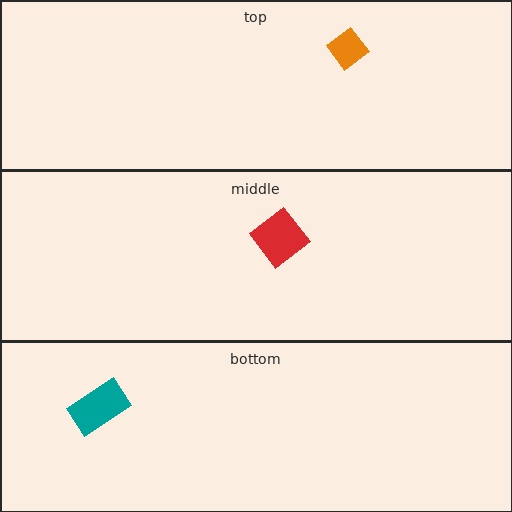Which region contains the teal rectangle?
The bottom region.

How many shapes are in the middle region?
1.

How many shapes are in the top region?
1.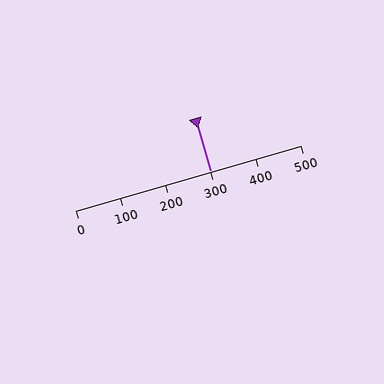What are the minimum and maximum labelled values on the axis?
The axis runs from 0 to 500.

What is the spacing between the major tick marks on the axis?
The major ticks are spaced 100 apart.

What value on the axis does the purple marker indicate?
The marker indicates approximately 300.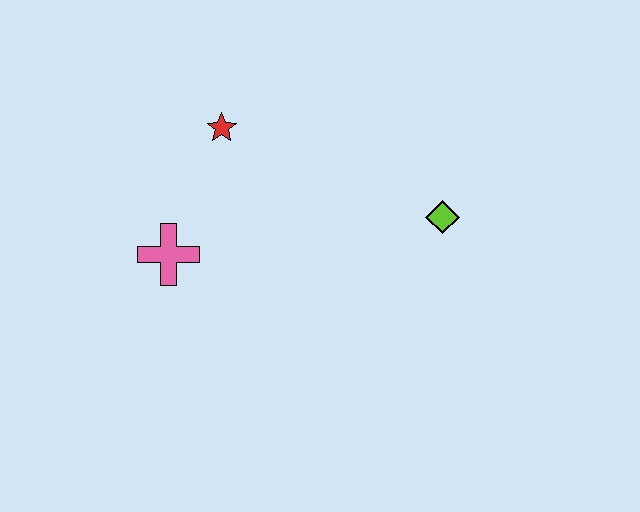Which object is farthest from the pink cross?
The lime diamond is farthest from the pink cross.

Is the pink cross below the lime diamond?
Yes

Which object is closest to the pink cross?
The red star is closest to the pink cross.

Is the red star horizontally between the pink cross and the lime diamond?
Yes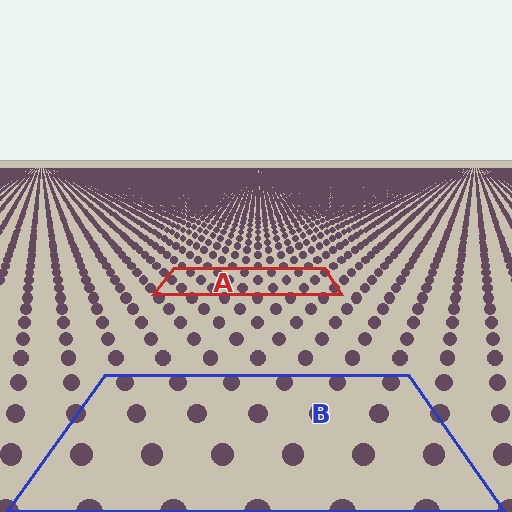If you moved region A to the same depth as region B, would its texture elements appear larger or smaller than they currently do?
They would appear larger. At a closer depth, the same texture elements are projected at a bigger on-screen size.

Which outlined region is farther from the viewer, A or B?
Region A is farther from the viewer — the texture elements inside it appear smaller and more densely packed.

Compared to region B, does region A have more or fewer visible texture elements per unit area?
Region A has more texture elements per unit area — they are packed more densely because it is farther away.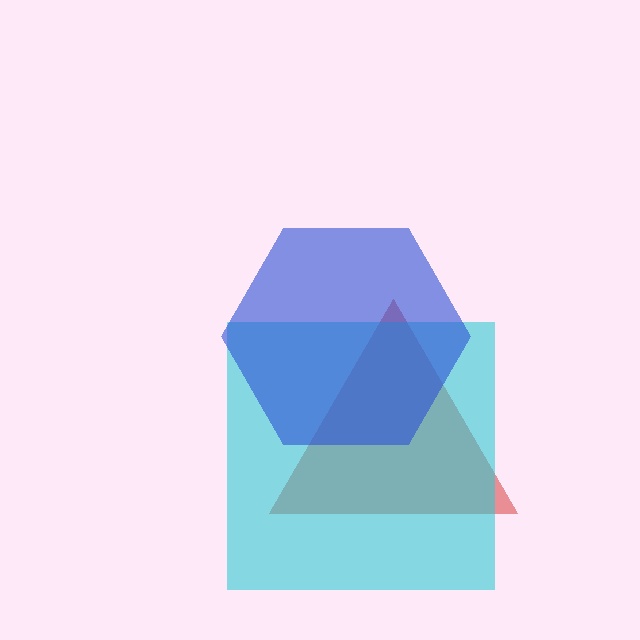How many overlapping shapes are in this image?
There are 3 overlapping shapes in the image.